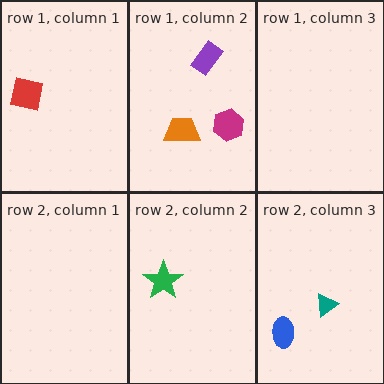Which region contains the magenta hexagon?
The row 1, column 2 region.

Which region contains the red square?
The row 1, column 1 region.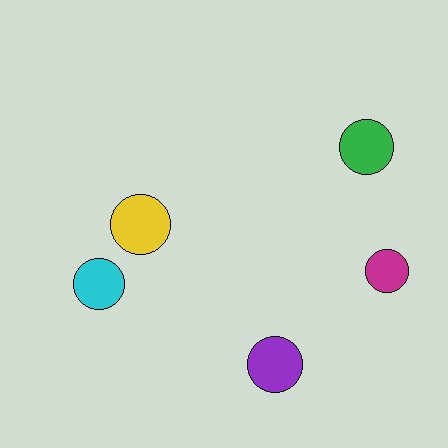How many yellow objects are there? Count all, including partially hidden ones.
There is 1 yellow object.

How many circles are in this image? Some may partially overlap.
There are 5 circles.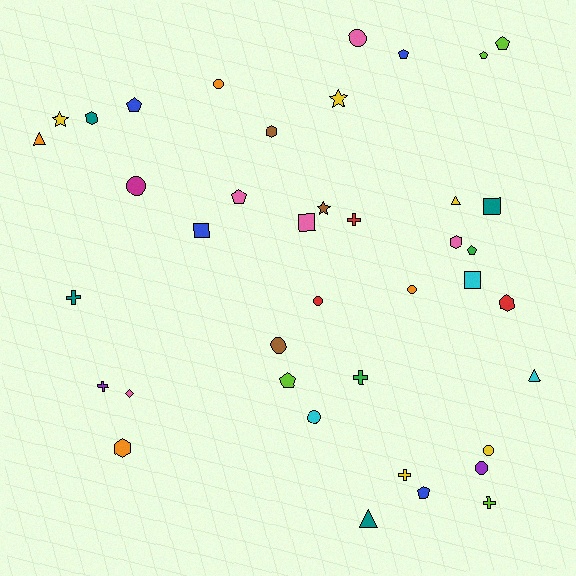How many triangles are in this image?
There are 4 triangles.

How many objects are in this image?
There are 40 objects.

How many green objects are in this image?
There are 2 green objects.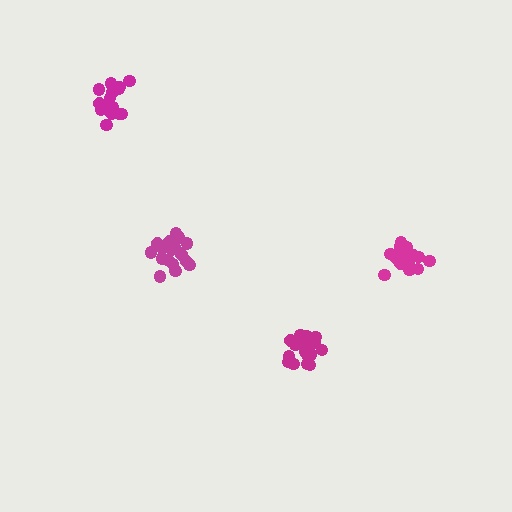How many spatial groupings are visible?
There are 4 spatial groupings.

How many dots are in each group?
Group 1: 19 dots, Group 2: 17 dots, Group 3: 20 dots, Group 4: 17 dots (73 total).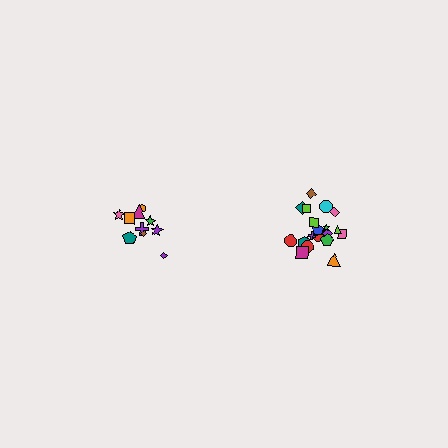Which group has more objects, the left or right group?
The right group.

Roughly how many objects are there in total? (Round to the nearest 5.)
Roughly 30 objects in total.